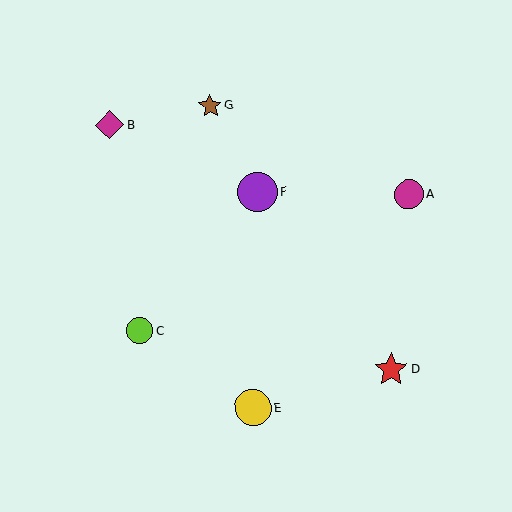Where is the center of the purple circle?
The center of the purple circle is at (257, 192).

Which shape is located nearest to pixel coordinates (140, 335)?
The lime circle (labeled C) at (140, 331) is nearest to that location.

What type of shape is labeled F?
Shape F is a purple circle.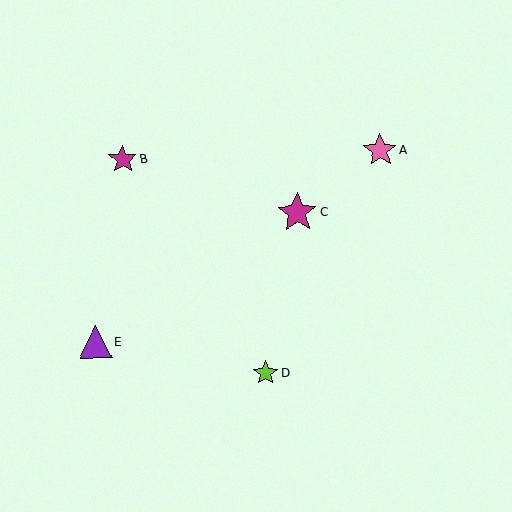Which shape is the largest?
The magenta star (labeled C) is the largest.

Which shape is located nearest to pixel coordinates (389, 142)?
The pink star (labeled A) at (380, 150) is nearest to that location.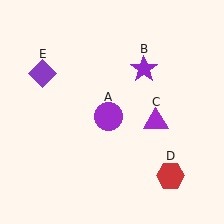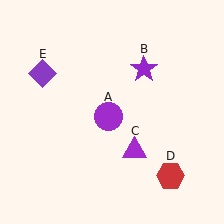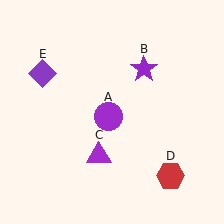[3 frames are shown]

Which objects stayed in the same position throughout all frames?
Purple circle (object A) and purple star (object B) and red hexagon (object D) and purple diamond (object E) remained stationary.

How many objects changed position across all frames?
1 object changed position: purple triangle (object C).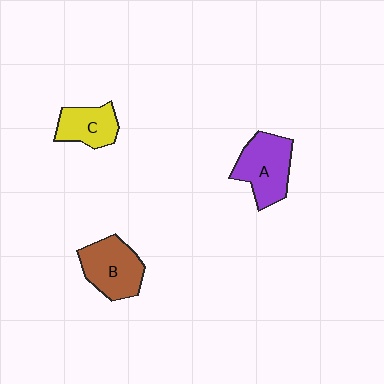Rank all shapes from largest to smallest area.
From largest to smallest: A (purple), B (brown), C (yellow).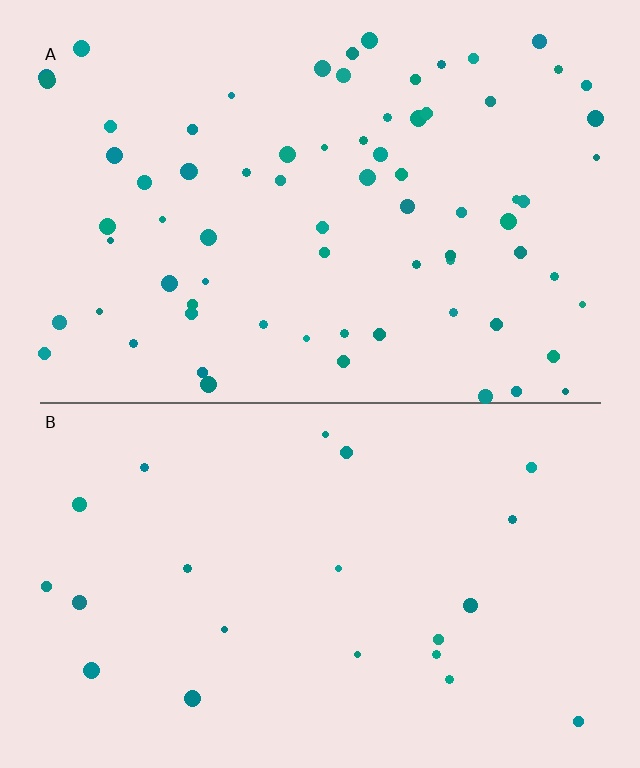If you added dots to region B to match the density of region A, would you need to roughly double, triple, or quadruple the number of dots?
Approximately triple.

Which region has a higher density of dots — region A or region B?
A (the top).